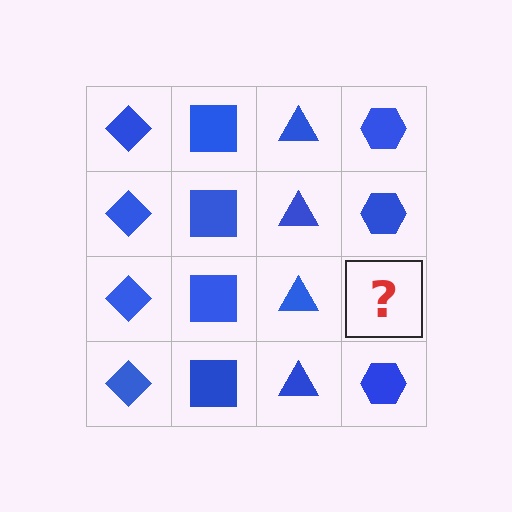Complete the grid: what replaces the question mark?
The question mark should be replaced with a blue hexagon.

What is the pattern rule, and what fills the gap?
The rule is that each column has a consistent shape. The gap should be filled with a blue hexagon.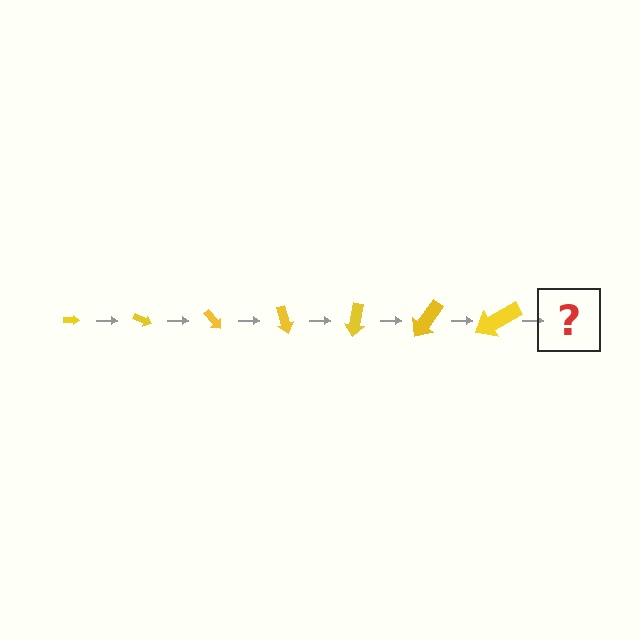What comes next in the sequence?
The next element should be an arrow, larger than the previous one and rotated 175 degrees from the start.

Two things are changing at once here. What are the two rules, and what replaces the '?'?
The two rules are that the arrow grows larger each step and it rotates 25 degrees each step. The '?' should be an arrow, larger than the previous one and rotated 175 degrees from the start.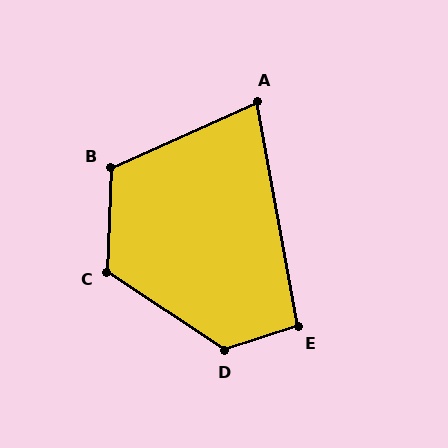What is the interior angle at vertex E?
Approximately 98 degrees (obtuse).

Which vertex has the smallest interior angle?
A, at approximately 76 degrees.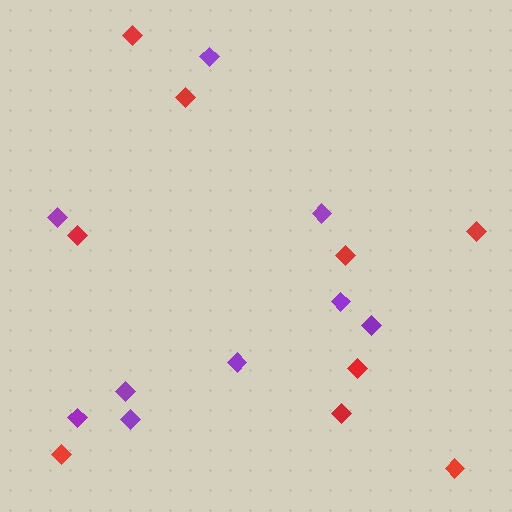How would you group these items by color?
There are 2 groups: one group of purple diamonds (9) and one group of red diamonds (9).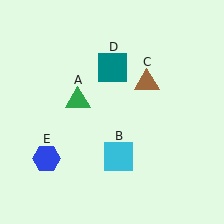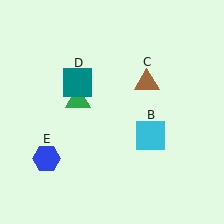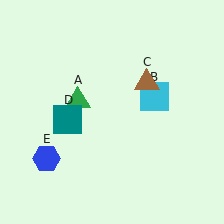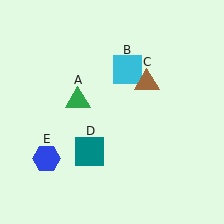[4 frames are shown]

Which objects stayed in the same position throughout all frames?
Green triangle (object A) and brown triangle (object C) and blue hexagon (object E) remained stationary.